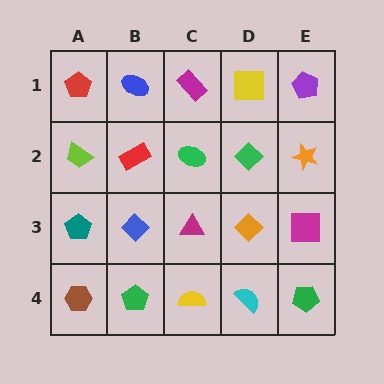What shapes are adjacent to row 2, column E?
A purple pentagon (row 1, column E), a magenta square (row 3, column E), a green diamond (row 2, column D).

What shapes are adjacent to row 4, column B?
A blue diamond (row 3, column B), a brown hexagon (row 4, column A), a yellow semicircle (row 4, column C).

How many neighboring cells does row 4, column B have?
3.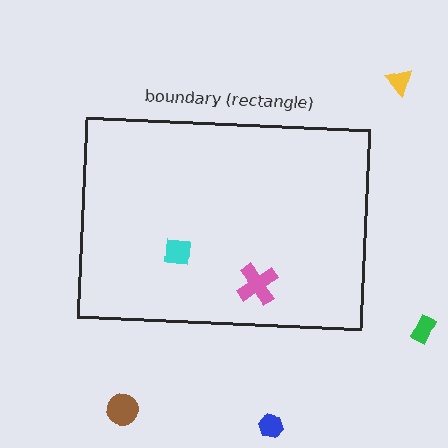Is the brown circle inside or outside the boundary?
Outside.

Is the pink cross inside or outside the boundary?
Inside.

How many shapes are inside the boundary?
2 inside, 4 outside.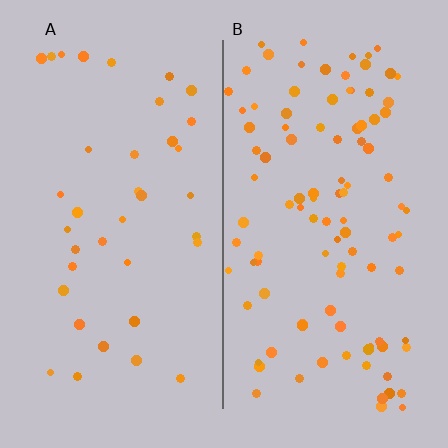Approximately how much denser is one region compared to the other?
Approximately 2.7× — region B over region A.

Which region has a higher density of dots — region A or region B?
B (the right).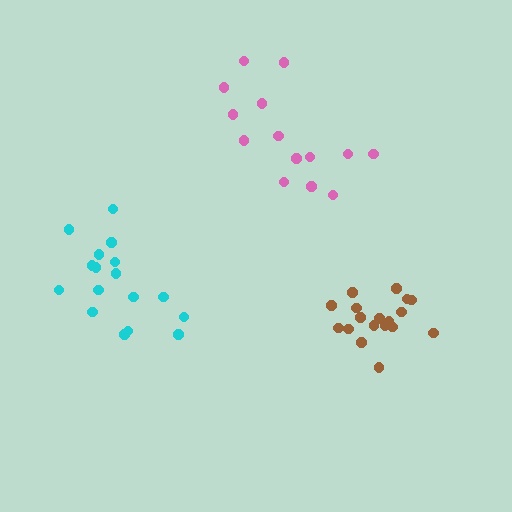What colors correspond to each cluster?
The clusters are colored: pink, cyan, brown.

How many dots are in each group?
Group 1: 14 dots, Group 2: 17 dots, Group 3: 18 dots (49 total).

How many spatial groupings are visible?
There are 3 spatial groupings.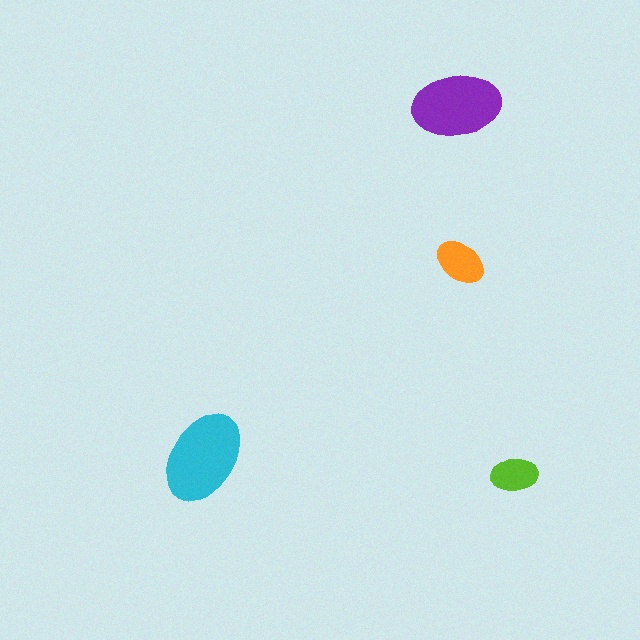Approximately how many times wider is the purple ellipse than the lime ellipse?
About 2 times wider.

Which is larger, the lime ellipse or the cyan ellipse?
The cyan one.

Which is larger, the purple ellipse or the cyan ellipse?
The cyan one.